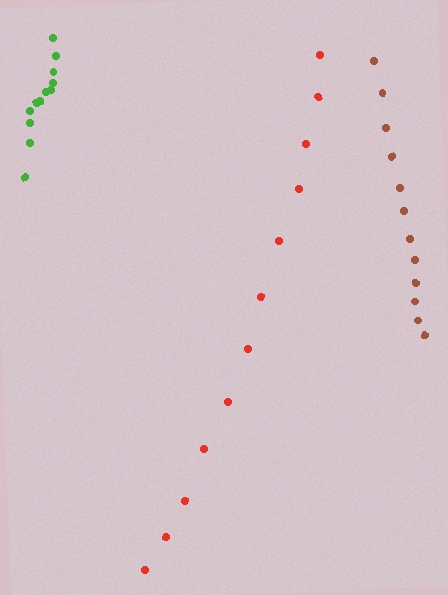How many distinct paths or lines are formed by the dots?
There are 3 distinct paths.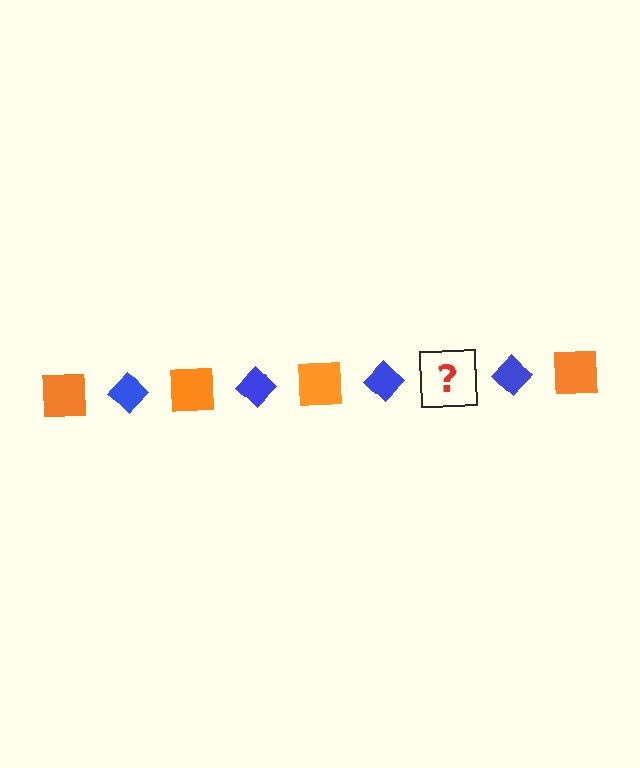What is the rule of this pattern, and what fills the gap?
The rule is that the pattern alternates between orange square and blue diamond. The gap should be filled with an orange square.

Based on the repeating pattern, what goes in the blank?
The blank should be an orange square.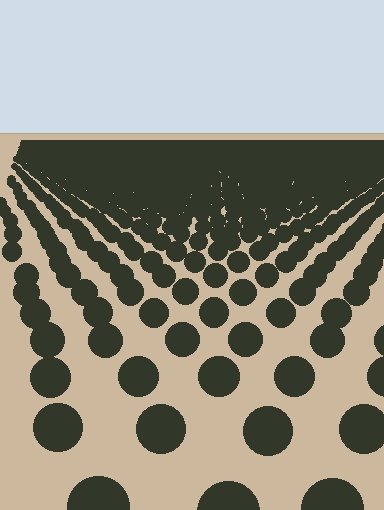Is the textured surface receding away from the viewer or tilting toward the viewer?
The surface is receding away from the viewer. Texture elements get smaller and denser toward the top.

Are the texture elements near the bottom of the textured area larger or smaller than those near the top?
Larger. Near the bottom, elements are closer to the viewer and appear at a bigger on-screen size.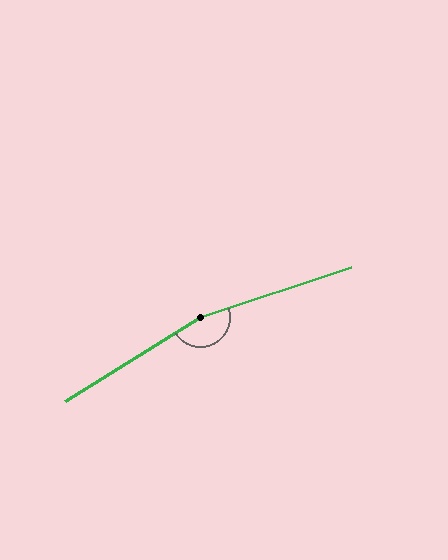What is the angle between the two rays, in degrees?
Approximately 166 degrees.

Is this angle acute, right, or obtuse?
It is obtuse.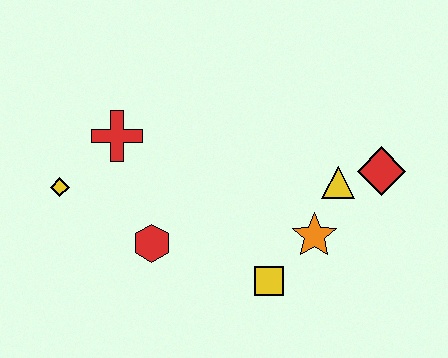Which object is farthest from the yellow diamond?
The red diamond is farthest from the yellow diamond.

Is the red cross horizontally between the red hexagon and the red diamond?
No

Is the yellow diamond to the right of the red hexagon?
No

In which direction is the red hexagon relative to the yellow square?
The red hexagon is to the left of the yellow square.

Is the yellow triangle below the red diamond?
Yes